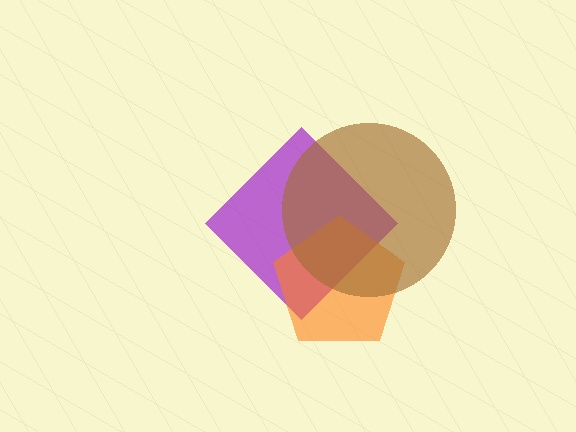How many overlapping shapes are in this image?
There are 3 overlapping shapes in the image.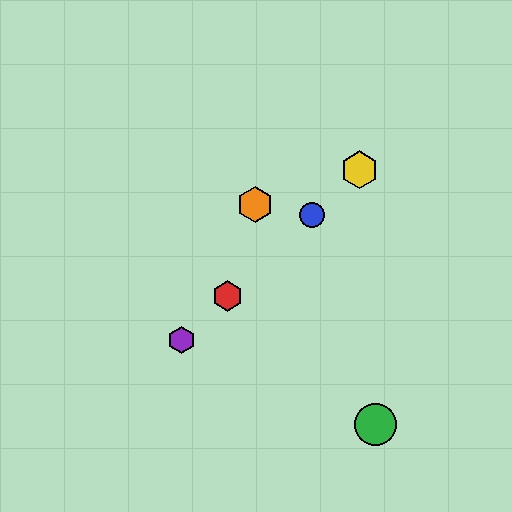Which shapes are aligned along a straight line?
The red hexagon, the blue circle, the yellow hexagon, the purple hexagon are aligned along a straight line.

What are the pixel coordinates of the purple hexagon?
The purple hexagon is at (182, 340).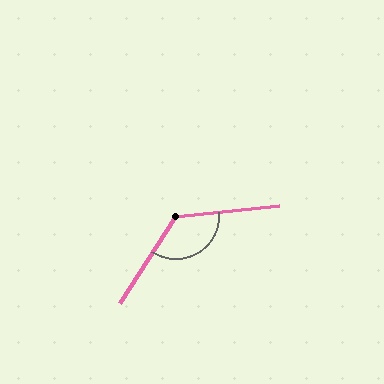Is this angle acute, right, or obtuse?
It is obtuse.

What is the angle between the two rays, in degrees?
Approximately 129 degrees.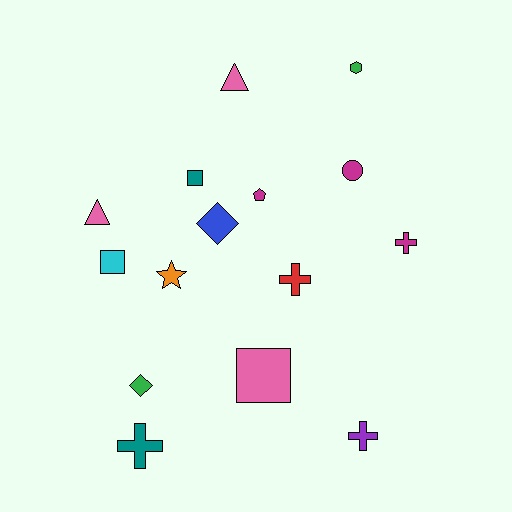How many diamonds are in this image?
There are 2 diamonds.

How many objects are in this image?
There are 15 objects.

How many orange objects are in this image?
There is 1 orange object.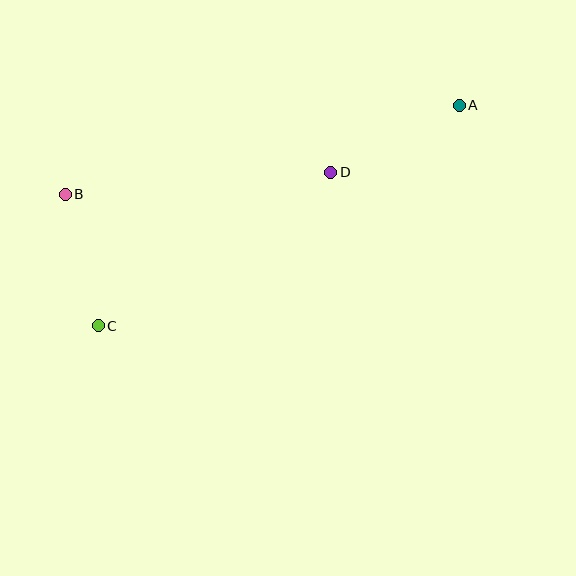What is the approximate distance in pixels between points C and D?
The distance between C and D is approximately 278 pixels.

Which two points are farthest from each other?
Points A and C are farthest from each other.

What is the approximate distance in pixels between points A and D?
The distance between A and D is approximately 145 pixels.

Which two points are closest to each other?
Points B and C are closest to each other.